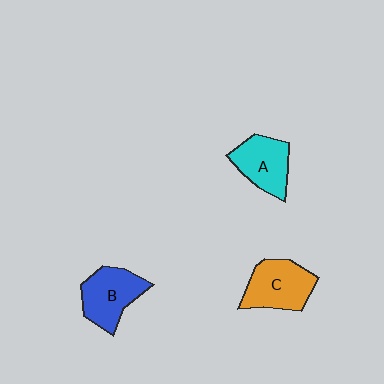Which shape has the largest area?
Shape C (orange).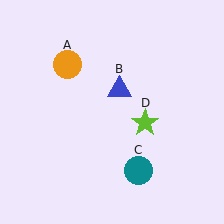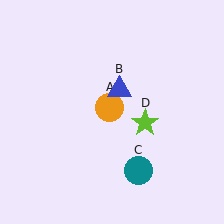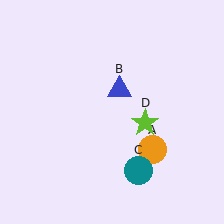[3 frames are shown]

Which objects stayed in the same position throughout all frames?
Blue triangle (object B) and teal circle (object C) and lime star (object D) remained stationary.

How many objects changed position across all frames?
1 object changed position: orange circle (object A).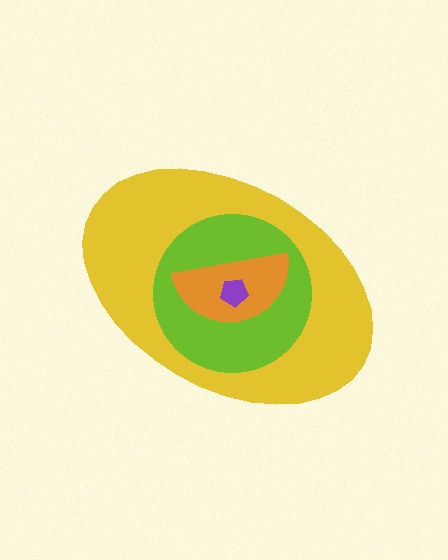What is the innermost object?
The purple pentagon.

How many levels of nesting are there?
4.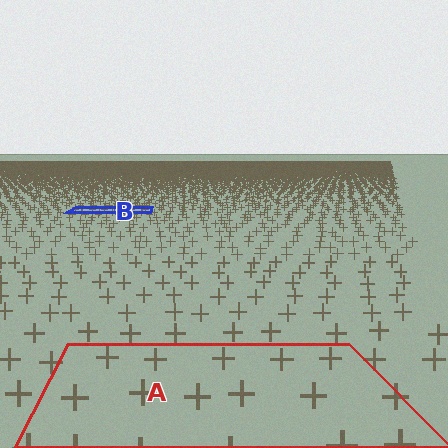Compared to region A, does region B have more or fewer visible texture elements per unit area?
Region B has more texture elements per unit area — they are packed more densely because it is farther away.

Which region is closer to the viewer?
Region A is closer. The texture elements there are larger and more spread out.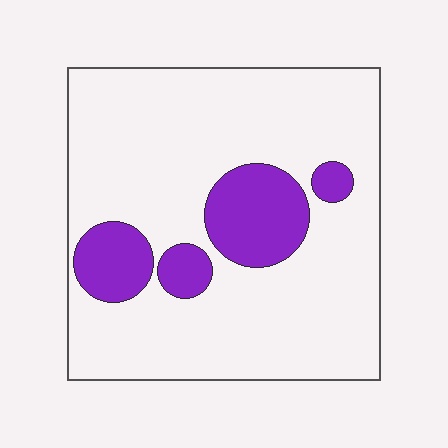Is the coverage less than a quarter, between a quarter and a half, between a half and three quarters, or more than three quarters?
Less than a quarter.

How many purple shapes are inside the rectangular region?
4.